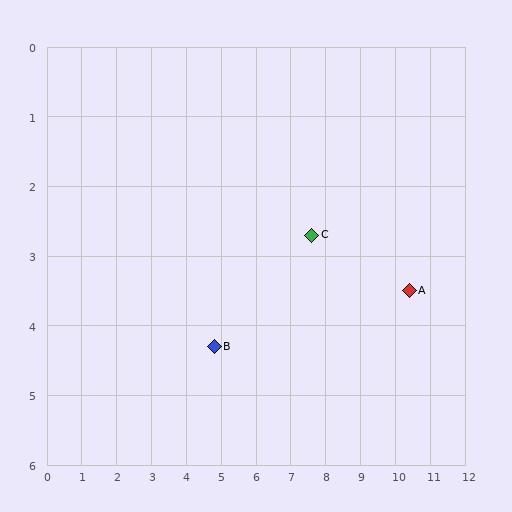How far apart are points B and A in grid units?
Points B and A are about 5.7 grid units apart.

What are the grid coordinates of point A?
Point A is at approximately (10.4, 3.5).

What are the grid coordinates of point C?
Point C is at approximately (7.6, 2.7).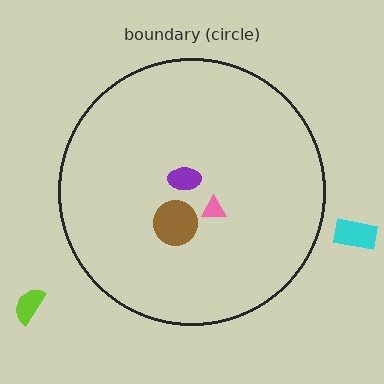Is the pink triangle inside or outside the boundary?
Inside.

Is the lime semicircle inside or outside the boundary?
Outside.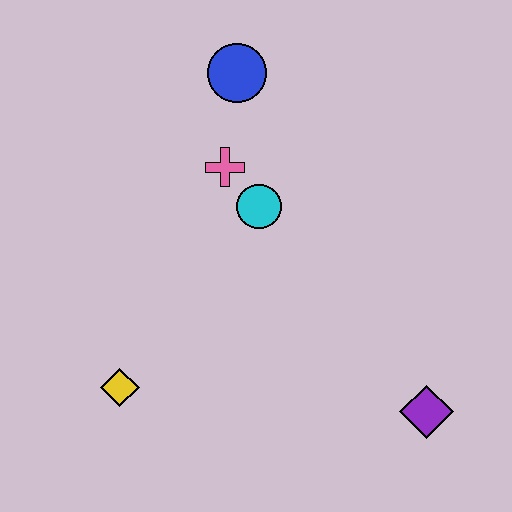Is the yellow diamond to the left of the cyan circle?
Yes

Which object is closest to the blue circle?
The pink cross is closest to the blue circle.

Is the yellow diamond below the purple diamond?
No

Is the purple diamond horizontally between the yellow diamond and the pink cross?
No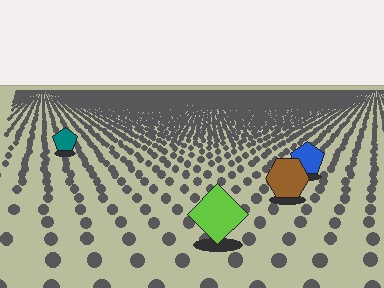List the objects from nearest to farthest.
From nearest to farthest: the lime diamond, the brown hexagon, the blue pentagon, the teal pentagon.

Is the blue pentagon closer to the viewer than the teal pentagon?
Yes. The blue pentagon is closer — you can tell from the texture gradient: the ground texture is coarser near it.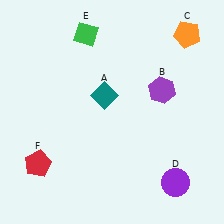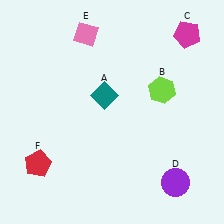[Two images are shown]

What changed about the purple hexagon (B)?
In Image 1, B is purple. In Image 2, it changed to lime.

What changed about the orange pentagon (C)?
In Image 1, C is orange. In Image 2, it changed to magenta.